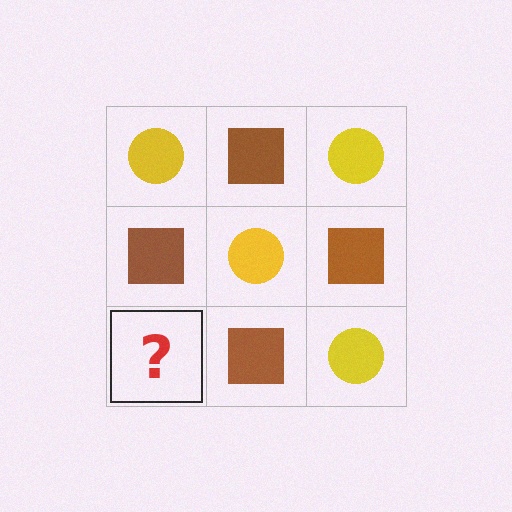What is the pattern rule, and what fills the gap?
The rule is that it alternates yellow circle and brown square in a checkerboard pattern. The gap should be filled with a yellow circle.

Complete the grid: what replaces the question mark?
The question mark should be replaced with a yellow circle.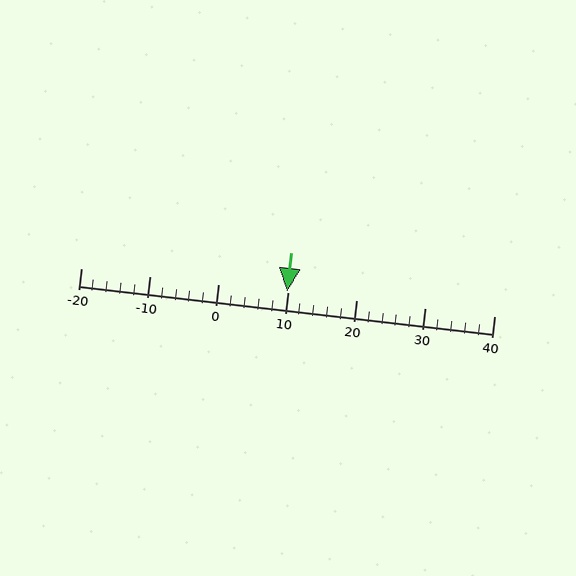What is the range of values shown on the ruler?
The ruler shows values from -20 to 40.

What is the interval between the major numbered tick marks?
The major tick marks are spaced 10 units apart.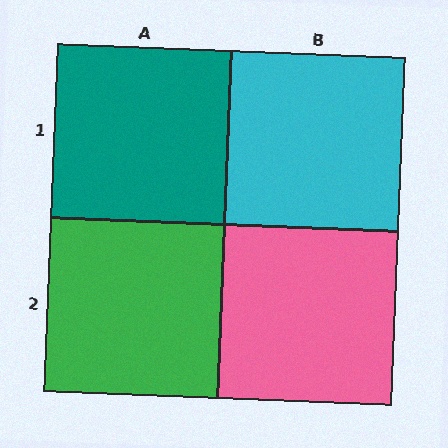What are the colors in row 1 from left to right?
Teal, cyan.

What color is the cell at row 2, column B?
Pink.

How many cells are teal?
1 cell is teal.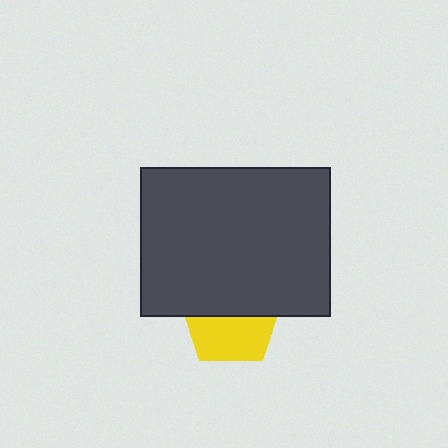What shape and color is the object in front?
The object in front is a dark gray rectangle.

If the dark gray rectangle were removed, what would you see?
You would see the complete yellow pentagon.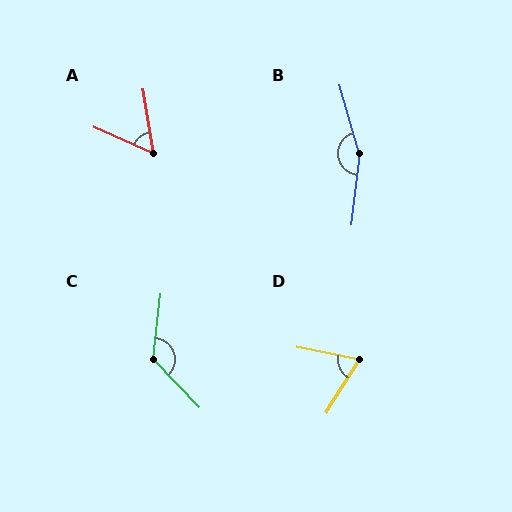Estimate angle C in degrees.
Approximately 130 degrees.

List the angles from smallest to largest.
A (57°), D (70°), C (130°), B (157°).